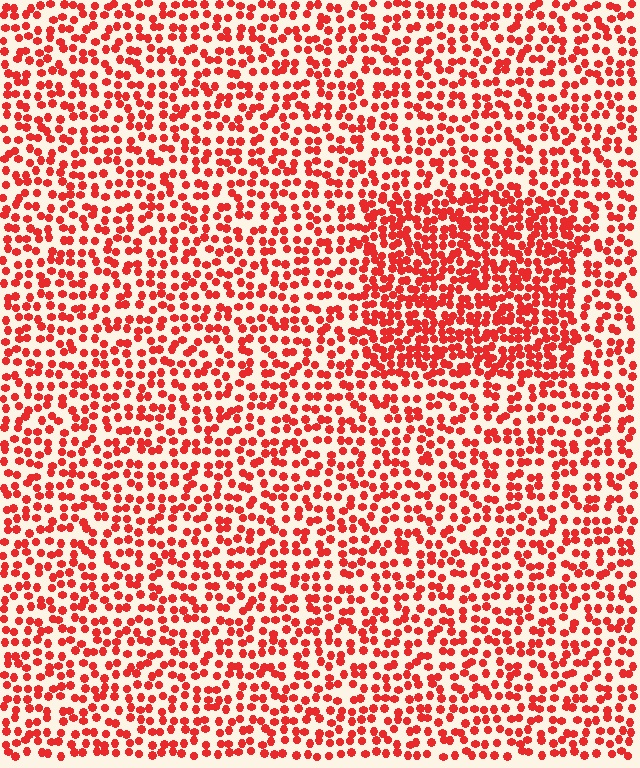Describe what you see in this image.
The image contains small red elements arranged at two different densities. A rectangle-shaped region is visible where the elements are more densely packed than the surrounding area.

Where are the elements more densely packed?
The elements are more densely packed inside the rectangle boundary.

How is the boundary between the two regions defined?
The boundary is defined by a change in element density (approximately 1.7x ratio). All elements are the same color, size, and shape.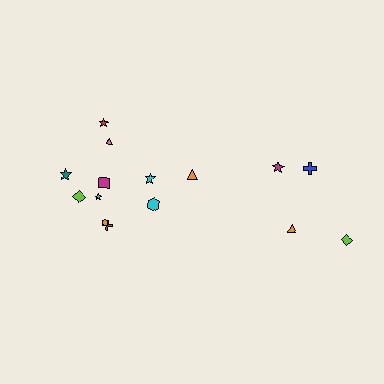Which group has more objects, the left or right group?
The left group.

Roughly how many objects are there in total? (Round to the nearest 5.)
Roughly 15 objects in total.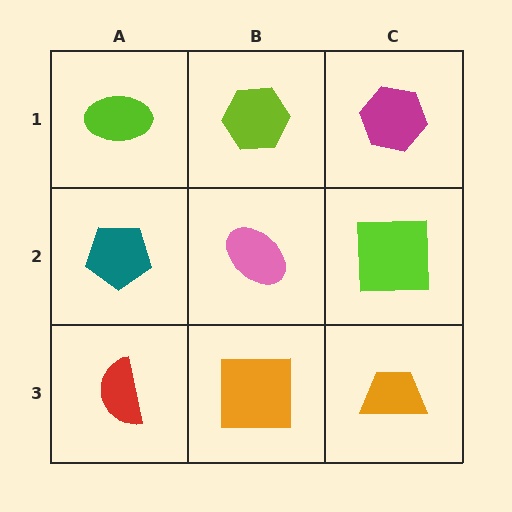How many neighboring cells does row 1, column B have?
3.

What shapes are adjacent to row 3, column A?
A teal pentagon (row 2, column A), an orange square (row 3, column B).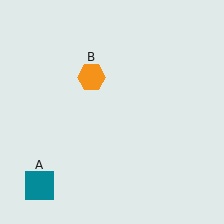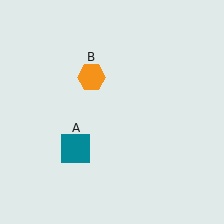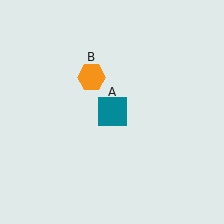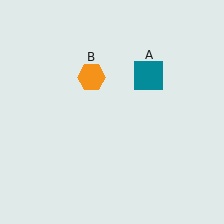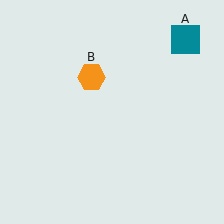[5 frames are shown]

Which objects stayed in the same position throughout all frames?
Orange hexagon (object B) remained stationary.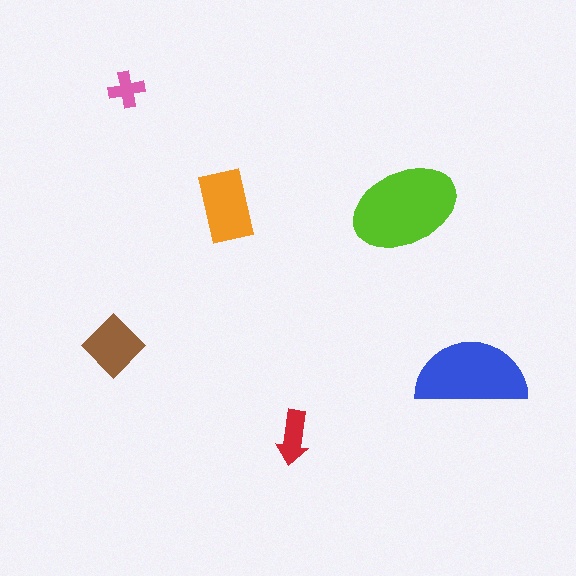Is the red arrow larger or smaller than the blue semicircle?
Smaller.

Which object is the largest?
The lime ellipse.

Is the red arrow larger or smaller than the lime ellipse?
Smaller.